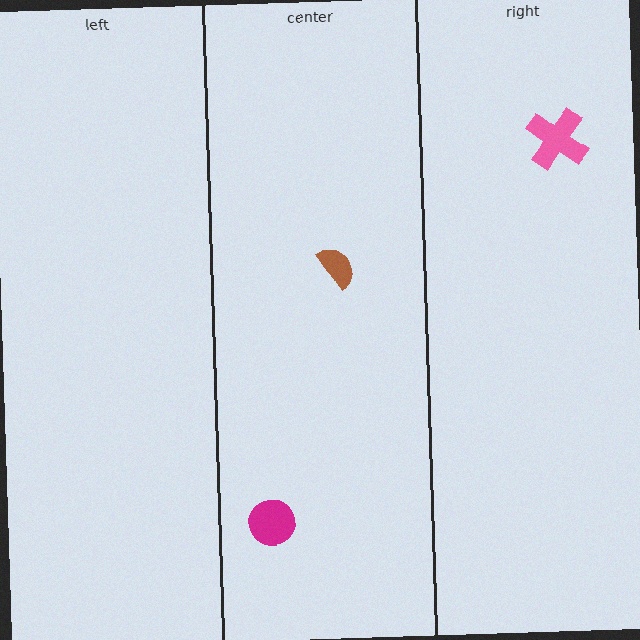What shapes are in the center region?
The brown semicircle, the magenta circle.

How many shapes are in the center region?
2.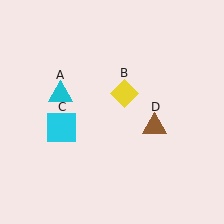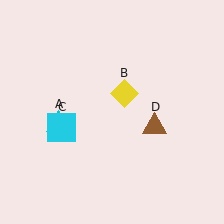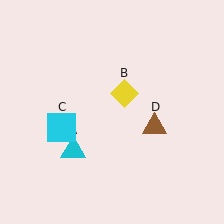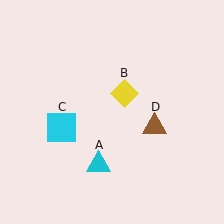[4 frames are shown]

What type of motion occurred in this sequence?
The cyan triangle (object A) rotated counterclockwise around the center of the scene.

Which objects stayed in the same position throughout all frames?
Yellow diamond (object B) and cyan square (object C) and brown triangle (object D) remained stationary.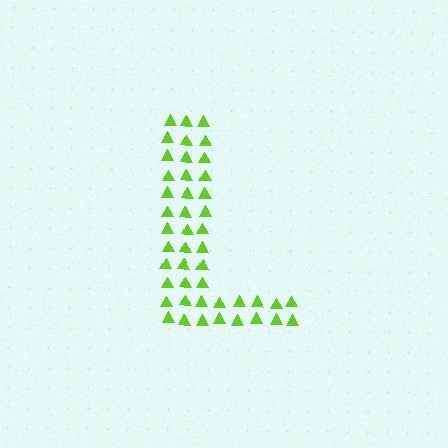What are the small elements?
The small elements are triangles.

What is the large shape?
The large shape is the letter L.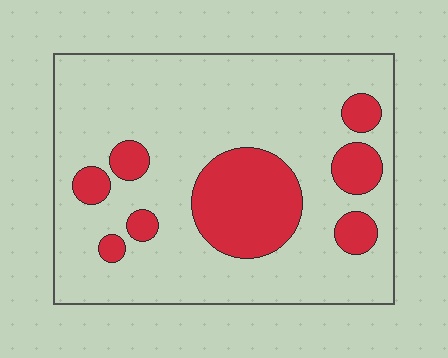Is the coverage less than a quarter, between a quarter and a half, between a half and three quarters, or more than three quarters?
Less than a quarter.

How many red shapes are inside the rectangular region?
8.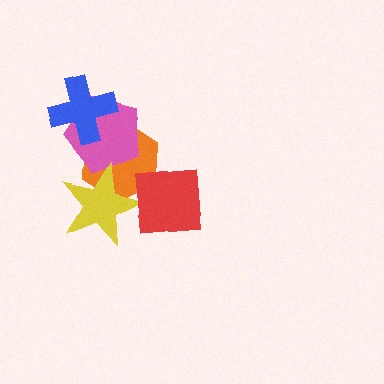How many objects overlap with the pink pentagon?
3 objects overlap with the pink pentagon.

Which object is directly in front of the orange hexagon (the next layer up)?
The pink pentagon is directly in front of the orange hexagon.